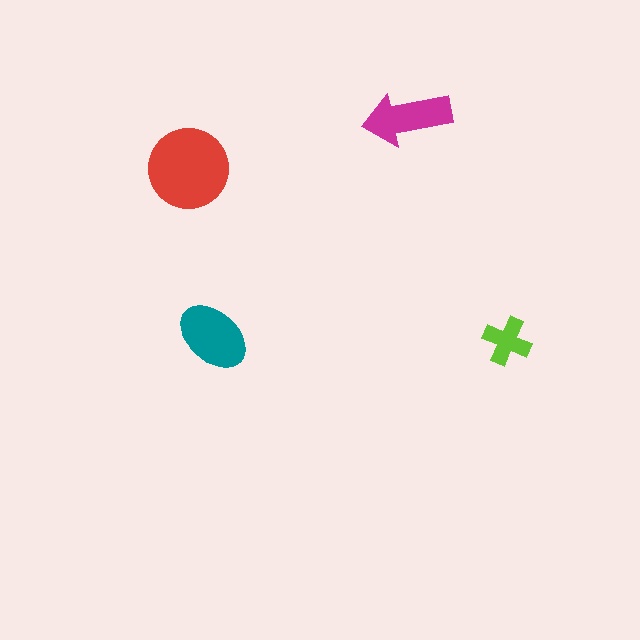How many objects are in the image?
There are 4 objects in the image.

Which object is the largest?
The red circle.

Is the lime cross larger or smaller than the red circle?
Smaller.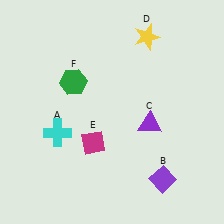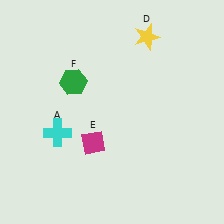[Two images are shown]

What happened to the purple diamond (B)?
The purple diamond (B) was removed in Image 2. It was in the bottom-right area of Image 1.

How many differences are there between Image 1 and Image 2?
There are 2 differences between the two images.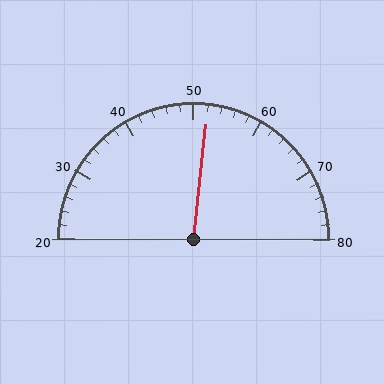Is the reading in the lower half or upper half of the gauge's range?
The reading is in the upper half of the range (20 to 80).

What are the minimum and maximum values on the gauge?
The gauge ranges from 20 to 80.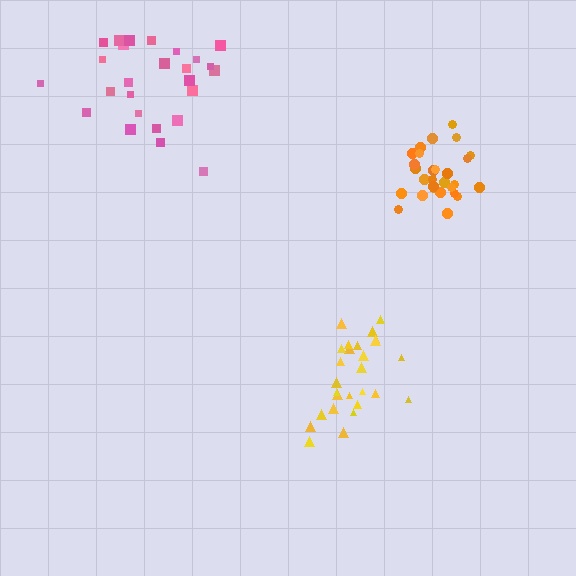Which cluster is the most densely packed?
Orange.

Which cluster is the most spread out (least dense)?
Pink.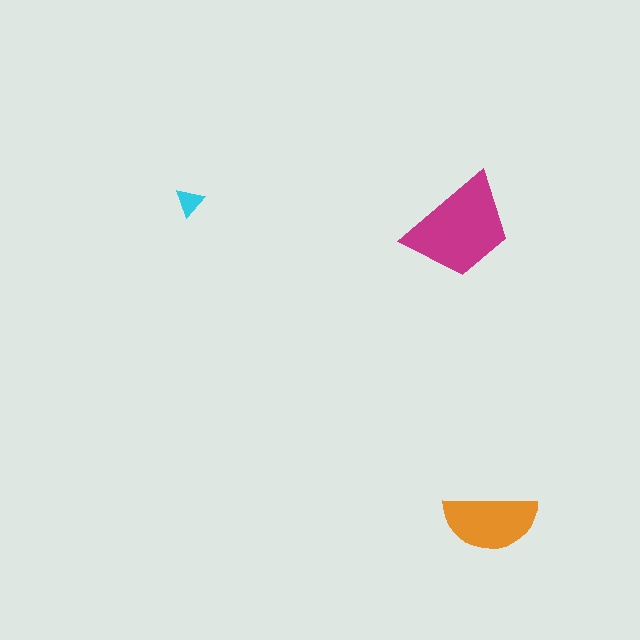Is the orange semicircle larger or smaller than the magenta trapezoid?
Smaller.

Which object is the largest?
The magenta trapezoid.